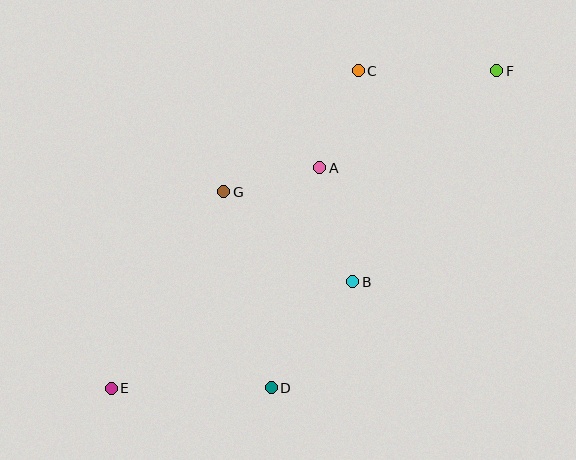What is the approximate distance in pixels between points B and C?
The distance between B and C is approximately 211 pixels.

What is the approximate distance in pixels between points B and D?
The distance between B and D is approximately 134 pixels.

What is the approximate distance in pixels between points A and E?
The distance between A and E is approximately 304 pixels.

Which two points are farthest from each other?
Points E and F are farthest from each other.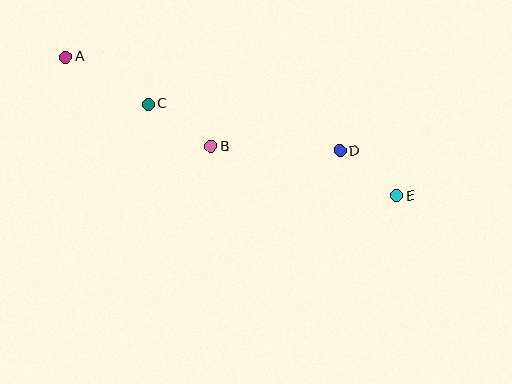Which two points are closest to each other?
Points D and E are closest to each other.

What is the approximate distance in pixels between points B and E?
The distance between B and E is approximately 192 pixels.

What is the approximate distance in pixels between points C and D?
The distance between C and D is approximately 197 pixels.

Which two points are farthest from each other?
Points A and E are farthest from each other.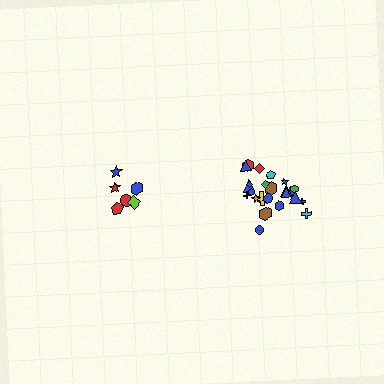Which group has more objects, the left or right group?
The right group.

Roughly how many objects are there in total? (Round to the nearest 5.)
Roughly 30 objects in total.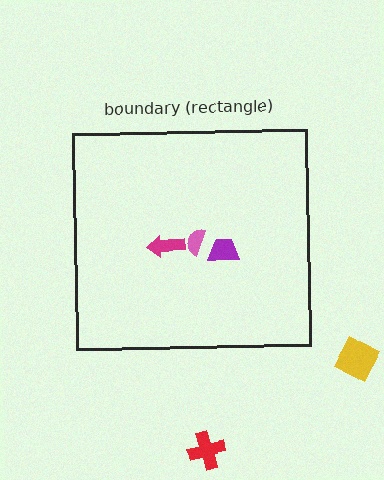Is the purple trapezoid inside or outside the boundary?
Inside.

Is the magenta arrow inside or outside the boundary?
Inside.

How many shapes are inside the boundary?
3 inside, 2 outside.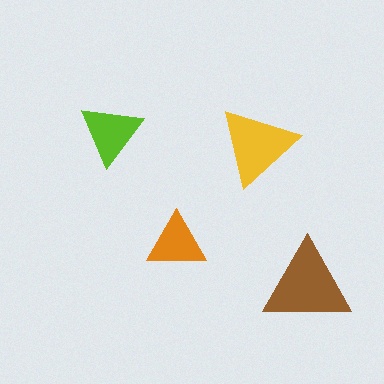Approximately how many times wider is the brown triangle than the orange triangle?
About 1.5 times wider.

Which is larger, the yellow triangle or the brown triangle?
The brown one.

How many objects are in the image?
There are 4 objects in the image.